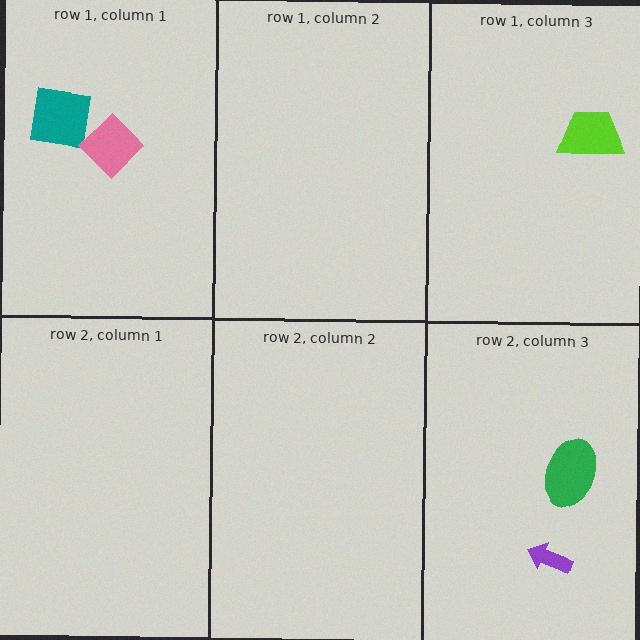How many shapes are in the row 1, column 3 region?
1.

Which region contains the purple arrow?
The row 2, column 3 region.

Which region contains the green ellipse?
The row 2, column 3 region.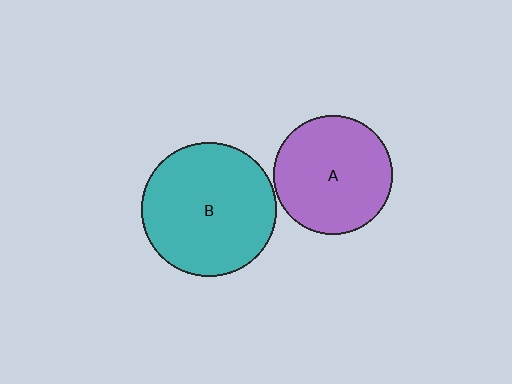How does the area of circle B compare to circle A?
Approximately 1.3 times.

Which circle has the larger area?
Circle B (teal).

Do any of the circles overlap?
No, none of the circles overlap.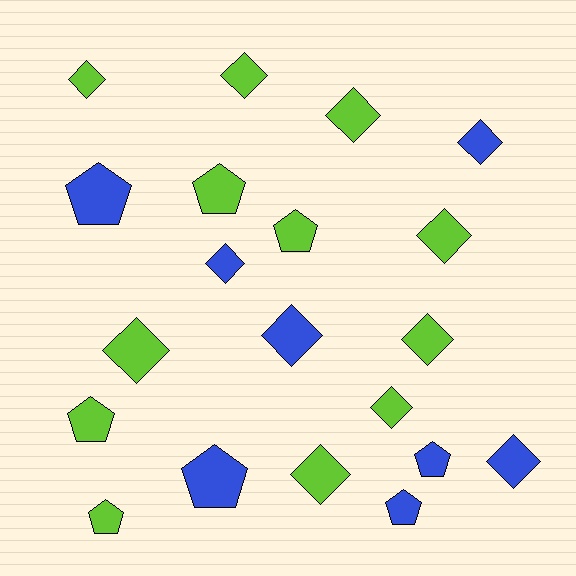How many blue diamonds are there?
There are 4 blue diamonds.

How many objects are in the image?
There are 20 objects.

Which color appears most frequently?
Lime, with 12 objects.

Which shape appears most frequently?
Diamond, with 12 objects.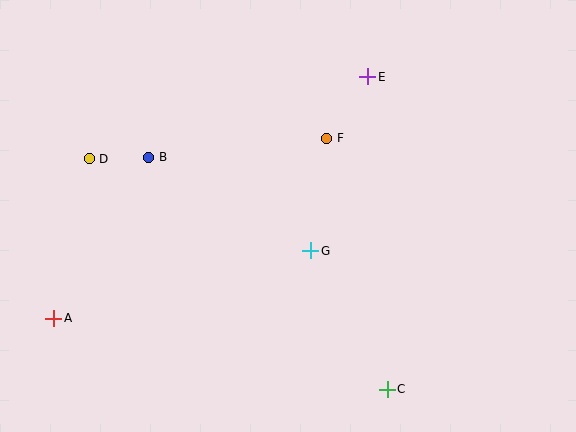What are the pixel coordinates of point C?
Point C is at (387, 389).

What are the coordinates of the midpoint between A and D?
The midpoint between A and D is at (71, 239).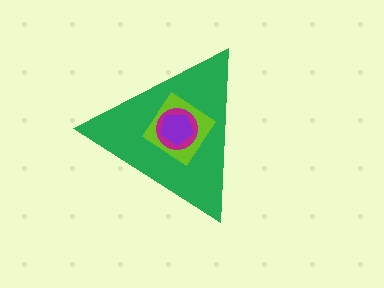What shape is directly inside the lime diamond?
The magenta circle.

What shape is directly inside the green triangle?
The lime diamond.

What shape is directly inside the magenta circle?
The purple pentagon.